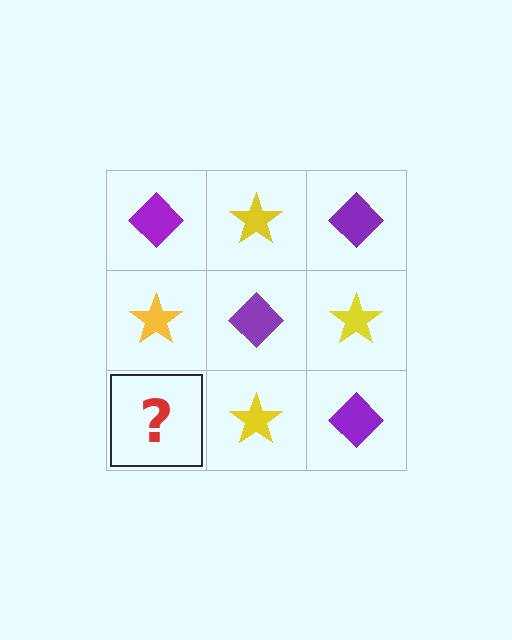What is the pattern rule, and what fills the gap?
The rule is that it alternates purple diamond and yellow star in a checkerboard pattern. The gap should be filled with a purple diamond.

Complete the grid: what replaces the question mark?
The question mark should be replaced with a purple diamond.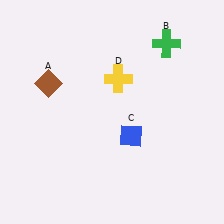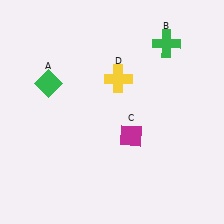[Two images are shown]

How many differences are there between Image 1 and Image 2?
There are 2 differences between the two images.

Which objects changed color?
A changed from brown to green. C changed from blue to magenta.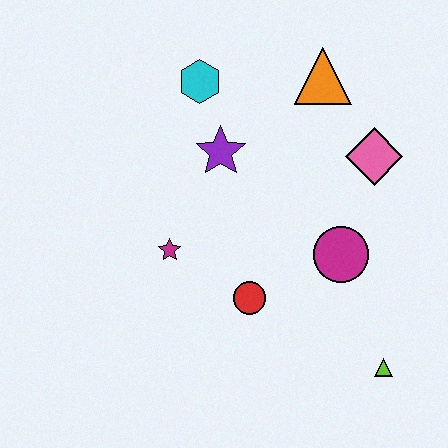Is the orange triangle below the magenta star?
No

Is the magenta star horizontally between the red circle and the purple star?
No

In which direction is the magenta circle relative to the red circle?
The magenta circle is to the right of the red circle.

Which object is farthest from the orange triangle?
The lime triangle is farthest from the orange triangle.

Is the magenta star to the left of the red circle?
Yes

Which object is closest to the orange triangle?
The pink diamond is closest to the orange triangle.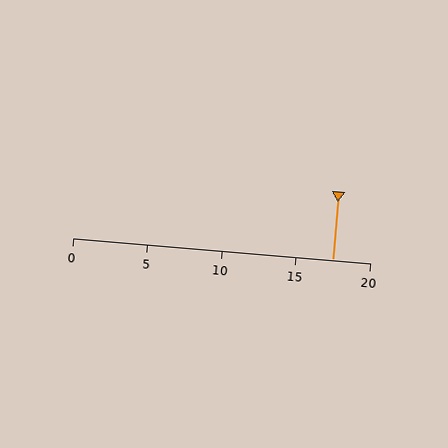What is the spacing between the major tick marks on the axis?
The major ticks are spaced 5 apart.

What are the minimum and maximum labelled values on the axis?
The axis runs from 0 to 20.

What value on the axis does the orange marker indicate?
The marker indicates approximately 17.5.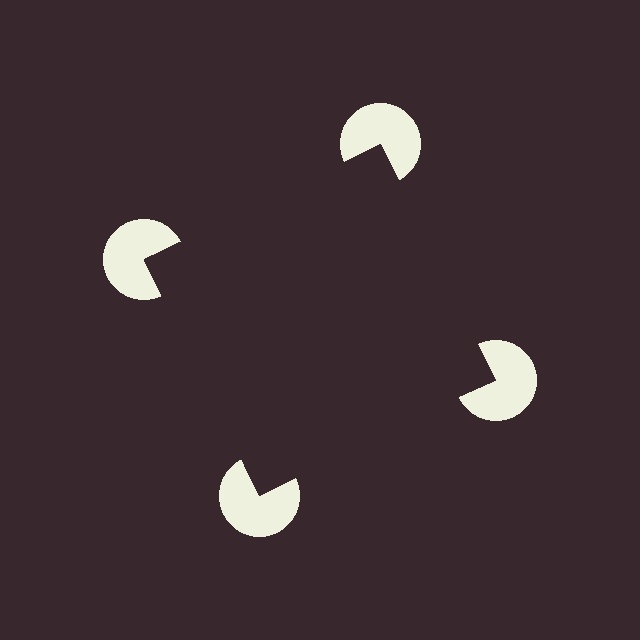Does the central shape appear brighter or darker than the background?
It typically appears slightly darker than the background, even though no actual brightness change is drawn.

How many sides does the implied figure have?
4 sides.